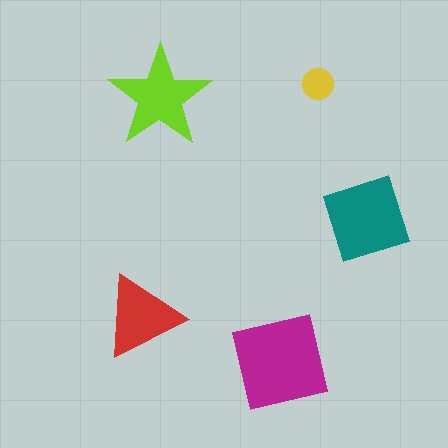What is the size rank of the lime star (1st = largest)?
3rd.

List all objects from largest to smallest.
The magenta square, the teal diamond, the lime star, the red triangle, the yellow circle.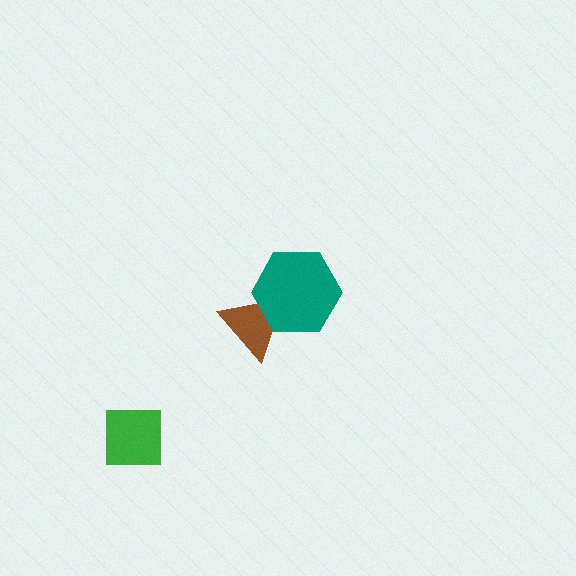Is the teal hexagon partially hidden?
No, no other shape covers it.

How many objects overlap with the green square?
0 objects overlap with the green square.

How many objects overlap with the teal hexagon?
1 object overlaps with the teal hexagon.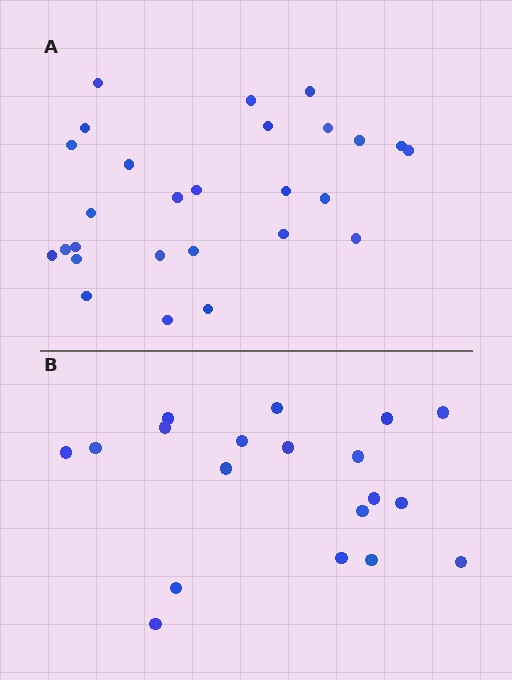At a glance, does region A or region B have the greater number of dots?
Region A (the top region) has more dots.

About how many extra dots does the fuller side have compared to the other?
Region A has roughly 8 or so more dots than region B.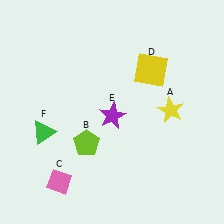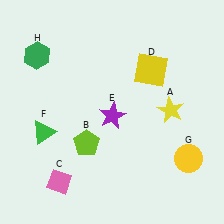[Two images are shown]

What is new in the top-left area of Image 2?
A green hexagon (H) was added in the top-left area of Image 2.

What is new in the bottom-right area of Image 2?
A yellow circle (G) was added in the bottom-right area of Image 2.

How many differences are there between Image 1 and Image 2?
There are 2 differences between the two images.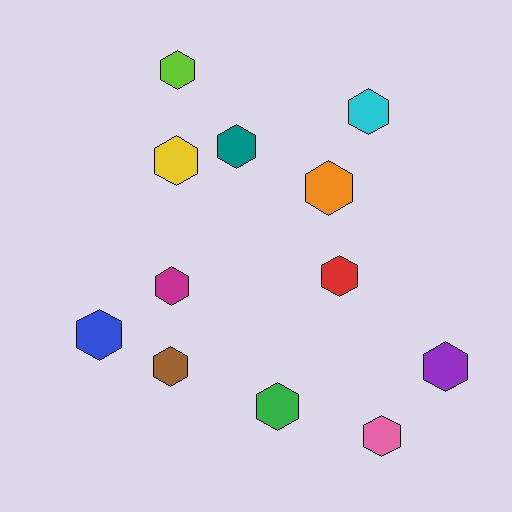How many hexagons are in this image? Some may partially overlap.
There are 12 hexagons.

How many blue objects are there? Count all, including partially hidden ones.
There is 1 blue object.